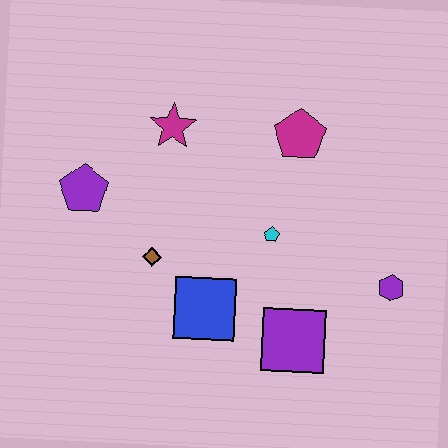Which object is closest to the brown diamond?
The blue square is closest to the brown diamond.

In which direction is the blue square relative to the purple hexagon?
The blue square is to the left of the purple hexagon.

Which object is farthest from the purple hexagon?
The purple pentagon is farthest from the purple hexagon.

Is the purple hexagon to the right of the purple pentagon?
Yes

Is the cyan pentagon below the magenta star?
Yes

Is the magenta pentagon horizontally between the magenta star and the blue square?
No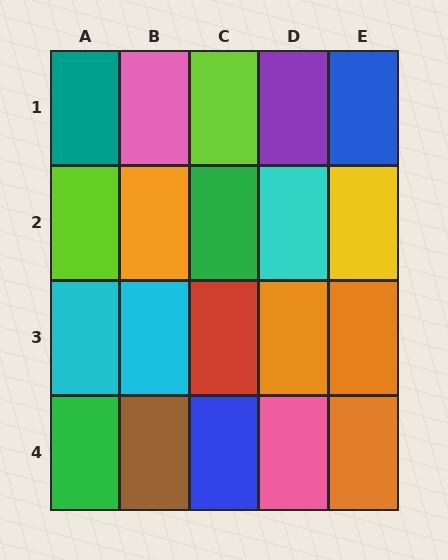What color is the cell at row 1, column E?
Blue.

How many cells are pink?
2 cells are pink.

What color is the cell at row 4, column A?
Green.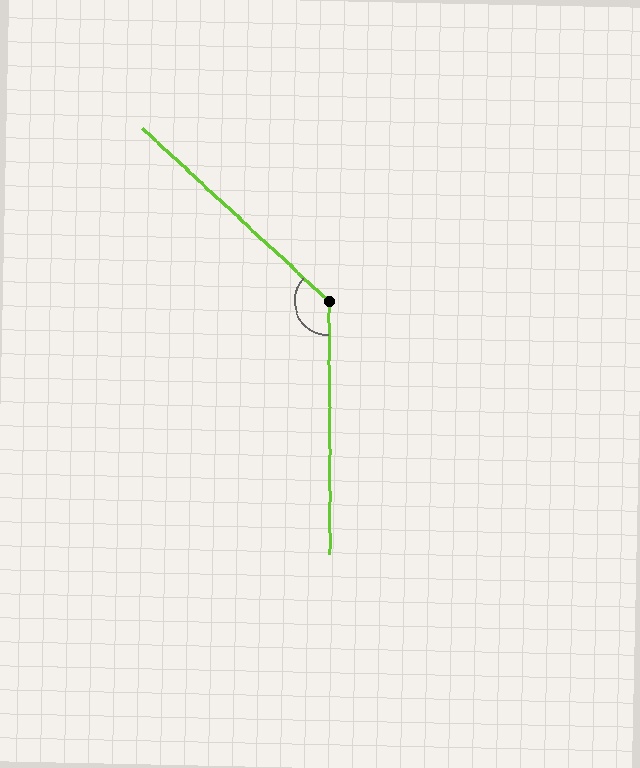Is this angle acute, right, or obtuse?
It is obtuse.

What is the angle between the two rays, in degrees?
Approximately 133 degrees.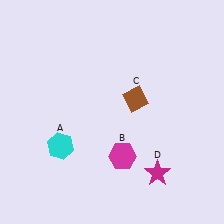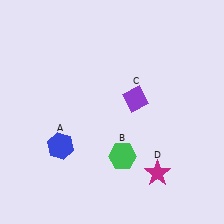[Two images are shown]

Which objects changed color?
A changed from cyan to blue. B changed from magenta to green. C changed from brown to purple.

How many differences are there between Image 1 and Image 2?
There are 3 differences between the two images.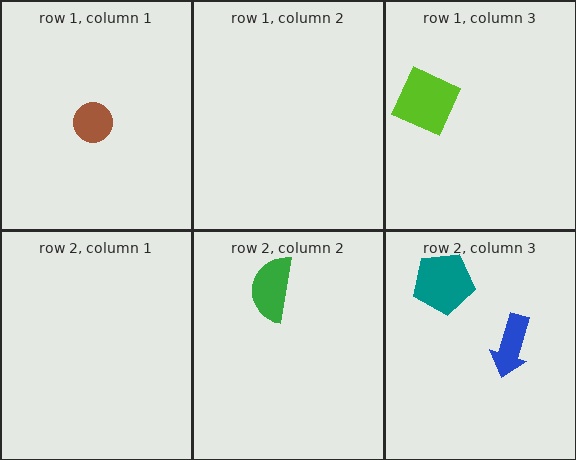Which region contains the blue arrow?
The row 2, column 3 region.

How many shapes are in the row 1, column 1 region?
1.